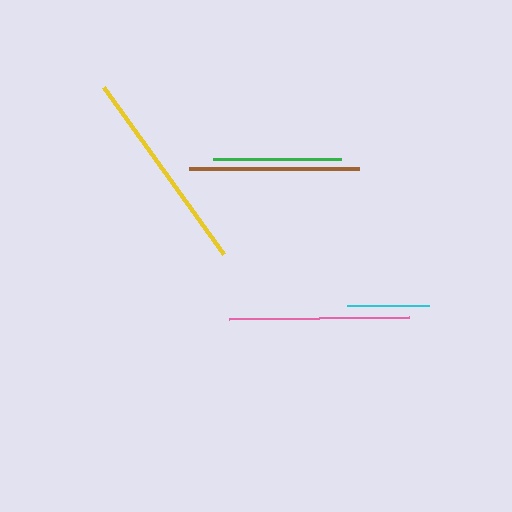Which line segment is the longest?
The yellow line is the longest at approximately 206 pixels.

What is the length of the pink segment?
The pink segment is approximately 180 pixels long.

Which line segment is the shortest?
The cyan line is the shortest at approximately 82 pixels.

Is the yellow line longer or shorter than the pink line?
The yellow line is longer than the pink line.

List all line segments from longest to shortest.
From longest to shortest: yellow, pink, brown, green, cyan.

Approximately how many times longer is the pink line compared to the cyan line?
The pink line is approximately 2.2 times the length of the cyan line.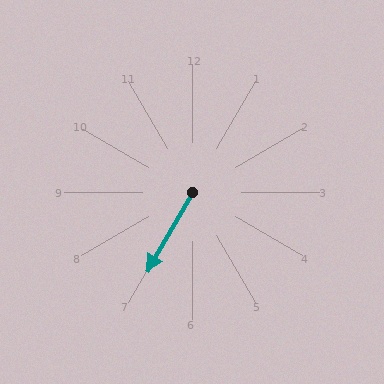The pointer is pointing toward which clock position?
Roughly 7 o'clock.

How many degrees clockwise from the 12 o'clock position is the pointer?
Approximately 210 degrees.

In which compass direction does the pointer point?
Southwest.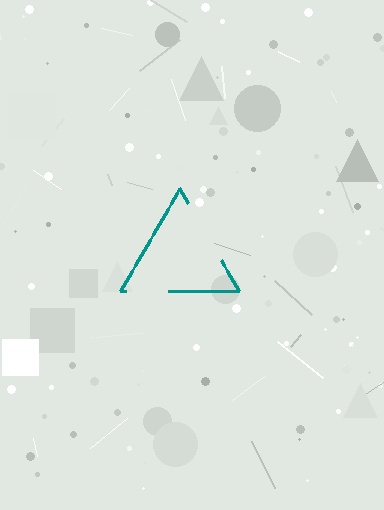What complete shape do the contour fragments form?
The contour fragments form a triangle.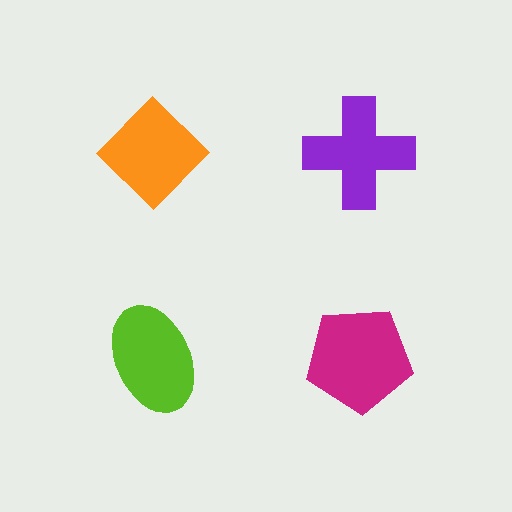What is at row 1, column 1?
An orange diamond.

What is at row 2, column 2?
A magenta pentagon.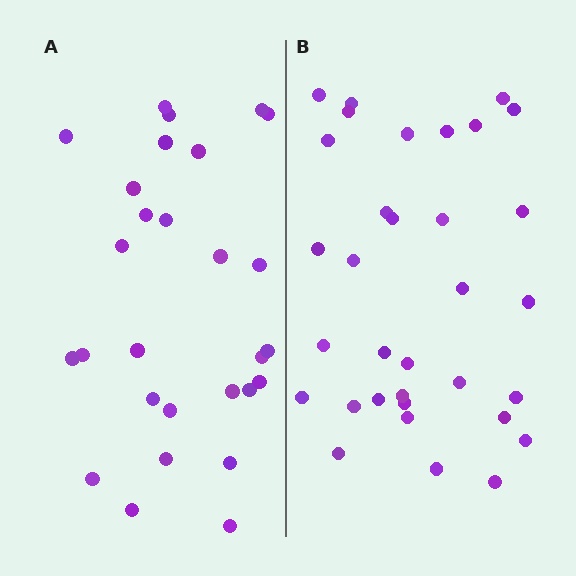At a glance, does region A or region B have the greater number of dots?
Region B (the right region) has more dots.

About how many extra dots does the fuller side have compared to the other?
Region B has about 5 more dots than region A.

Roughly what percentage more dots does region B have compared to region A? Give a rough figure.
About 20% more.